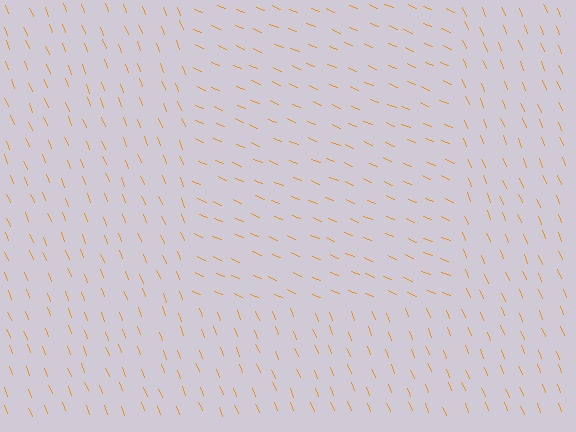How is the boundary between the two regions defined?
The boundary is defined purely by a change in line orientation (approximately 45 degrees difference). All lines are the same color and thickness.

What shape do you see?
I see a rectangle.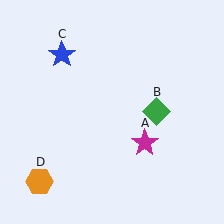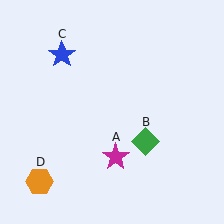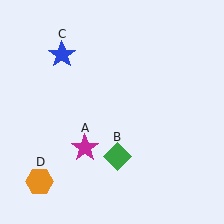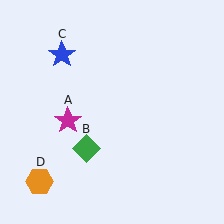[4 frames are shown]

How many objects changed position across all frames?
2 objects changed position: magenta star (object A), green diamond (object B).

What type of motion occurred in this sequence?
The magenta star (object A), green diamond (object B) rotated clockwise around the center of the scene.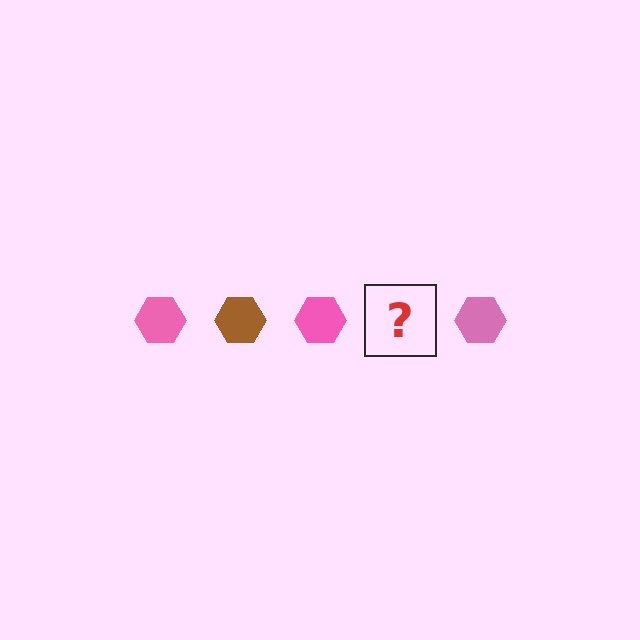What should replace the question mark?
The question mark should be replaced with a brown hexagon.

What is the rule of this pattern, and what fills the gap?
The rule is that the pattern cycles through pink, brown hexagons. The gap should be filled with a brown hexagon.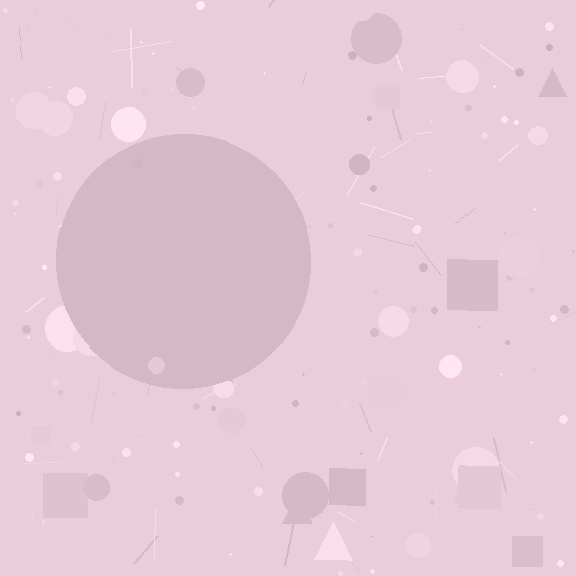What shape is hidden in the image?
A circle is hidden in the image.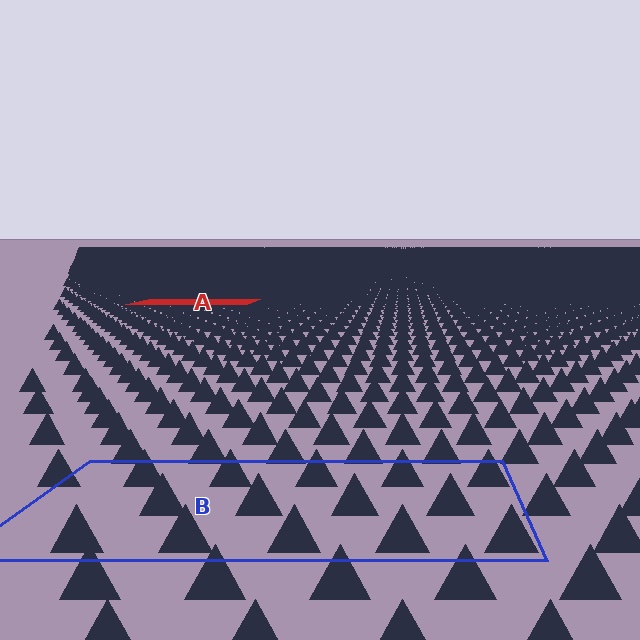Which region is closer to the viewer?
Region B is closer. The texture elements there are larger and more spread out.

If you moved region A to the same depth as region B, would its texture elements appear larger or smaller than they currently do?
They would appear larger. At a closer depth, the same texture elements are projected at a bigger on-screen size.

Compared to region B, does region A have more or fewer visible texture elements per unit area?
Region A has more texture elements per unit area — they are packed more densely because it is farther away.